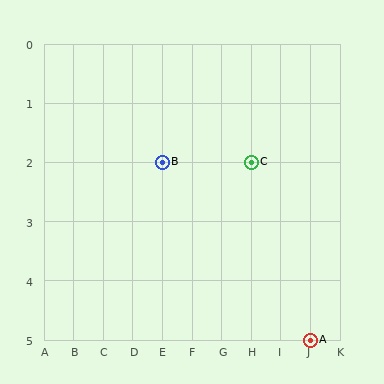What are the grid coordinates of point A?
Point A is at grid coordinates (J, 5).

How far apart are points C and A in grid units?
Points C and A are 2 columns and 3 rows apart (about 3.6 grid units diagonally).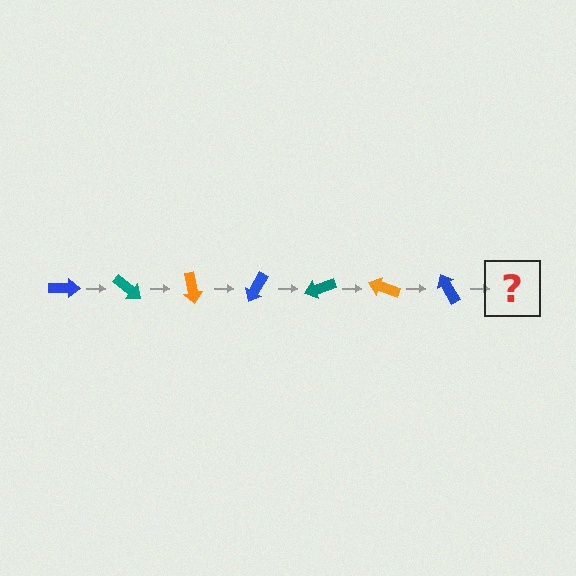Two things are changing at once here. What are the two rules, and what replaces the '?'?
The two rules are that it rotates 40 degrees each step and the color cycles through blue, teal, and orange. The '?' should be a teal arrow, rotated 280 degrees from the start.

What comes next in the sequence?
The next element should be a teal arrow, rotated 280 degrees from the start.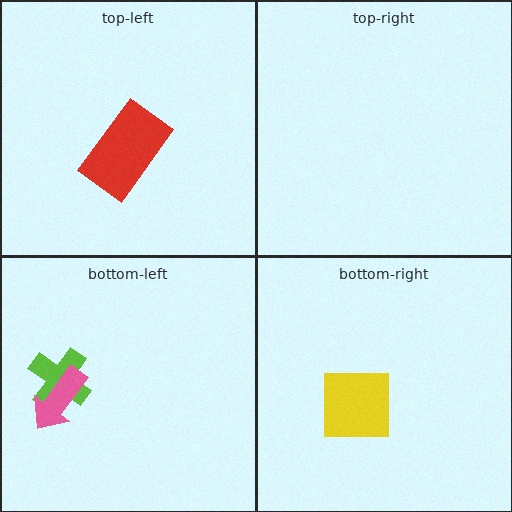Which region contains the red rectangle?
The top-left region.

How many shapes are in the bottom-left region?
2.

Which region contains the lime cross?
The bottom-left region.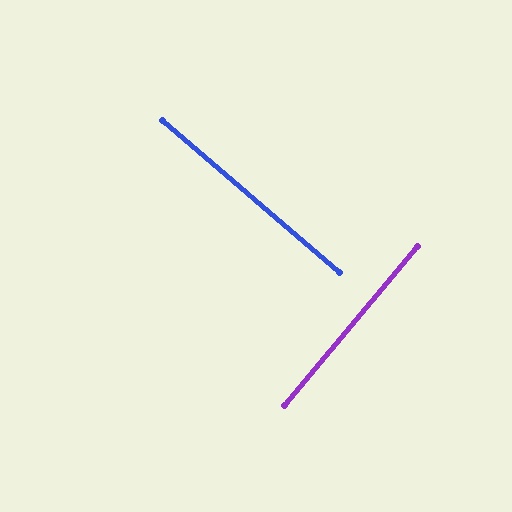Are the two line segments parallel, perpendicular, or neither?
Perpendicular — they meet at approximately 89°.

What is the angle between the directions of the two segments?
Approximately 89 degrees.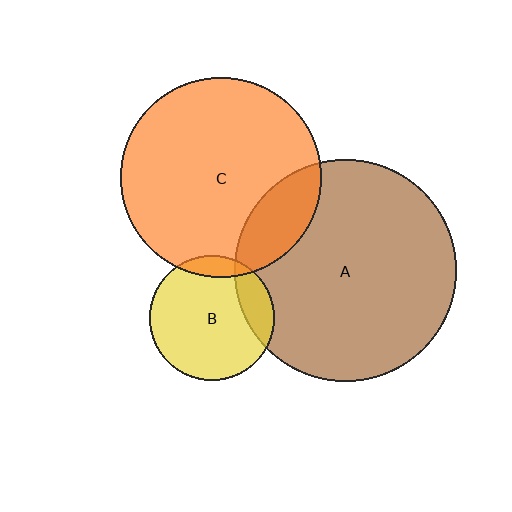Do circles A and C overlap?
Yes.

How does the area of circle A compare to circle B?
Approximately 3.1 times.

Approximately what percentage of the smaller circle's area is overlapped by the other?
Approximately 15%.